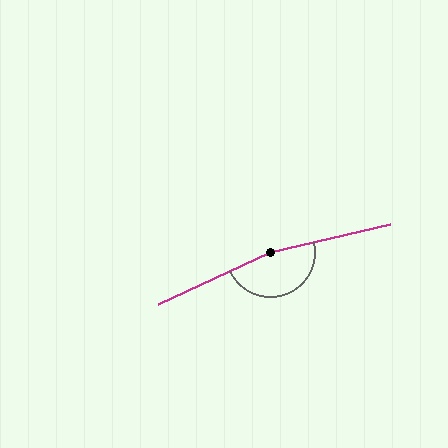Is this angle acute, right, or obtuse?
It is obtuse.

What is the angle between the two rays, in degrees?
Approximately 168 degrees.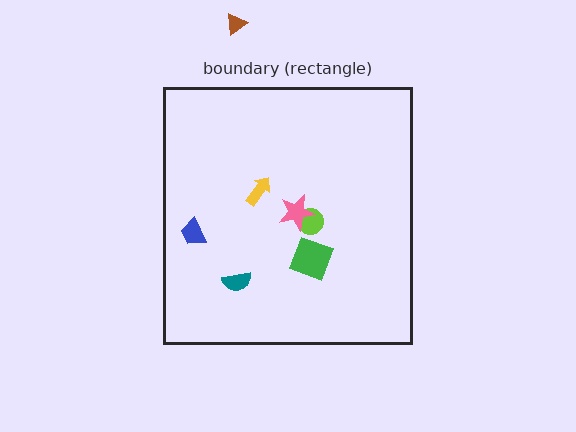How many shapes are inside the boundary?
6 inside, 1 outside.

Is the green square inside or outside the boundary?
Inside.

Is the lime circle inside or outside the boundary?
Inside.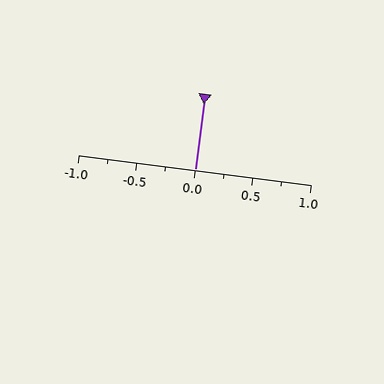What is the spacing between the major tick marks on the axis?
The major ticks are spaced 0.5 apart.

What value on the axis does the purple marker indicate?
The marker indicates approximately 0.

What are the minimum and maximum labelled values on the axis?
The axis runs from -1.0 to 1.0.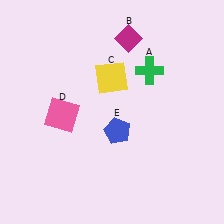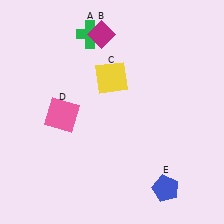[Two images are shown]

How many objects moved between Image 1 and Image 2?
3 objects moved between the two images.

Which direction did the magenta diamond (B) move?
The magenta diamond (B) moved left.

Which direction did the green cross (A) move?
The green cross (A) moved left.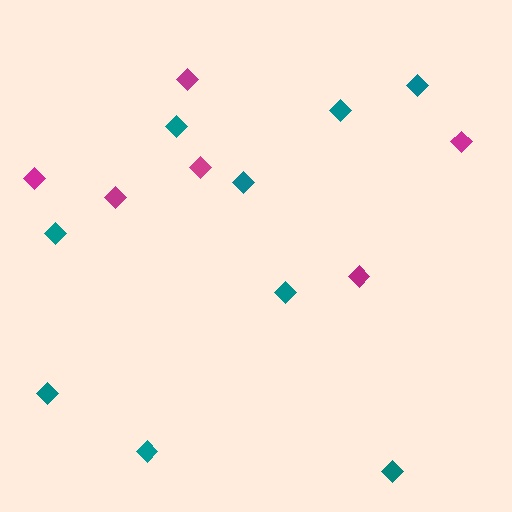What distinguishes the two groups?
There are 2 groups: one group of magenta diamonds (6) and one group of teal diamonds (9).